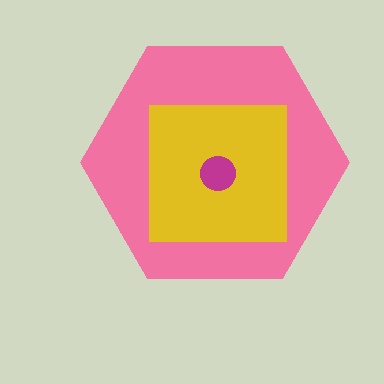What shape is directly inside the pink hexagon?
The yellow square.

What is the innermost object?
The magenta circle.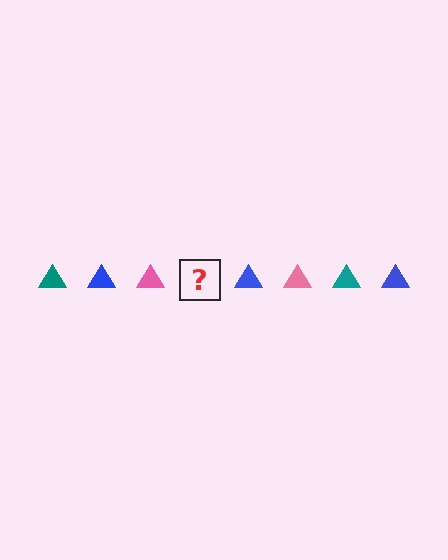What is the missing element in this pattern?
The missing element is a teal triangle.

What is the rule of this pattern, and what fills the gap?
The rule is that the pattern cycles through teal, blue, pink triangles. The gap should be filled with a teal triangle.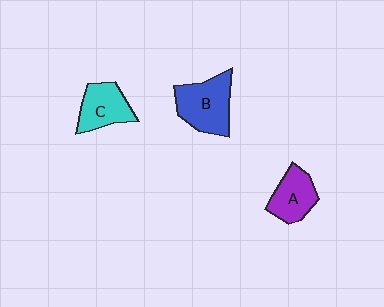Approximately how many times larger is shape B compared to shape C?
Approximately 1.3 times.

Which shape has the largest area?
Shape B (blue).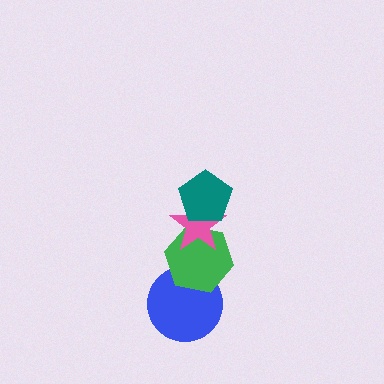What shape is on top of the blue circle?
The green hexagon is on top of the blue circle.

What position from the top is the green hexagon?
The green hexagon is 3rd from the top.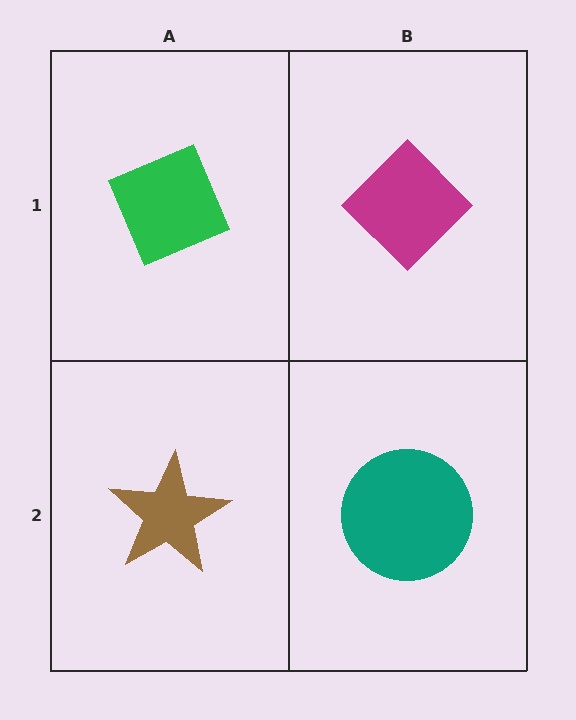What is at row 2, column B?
A teal circle.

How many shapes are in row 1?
2 shapes.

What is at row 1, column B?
A magenta diamond.